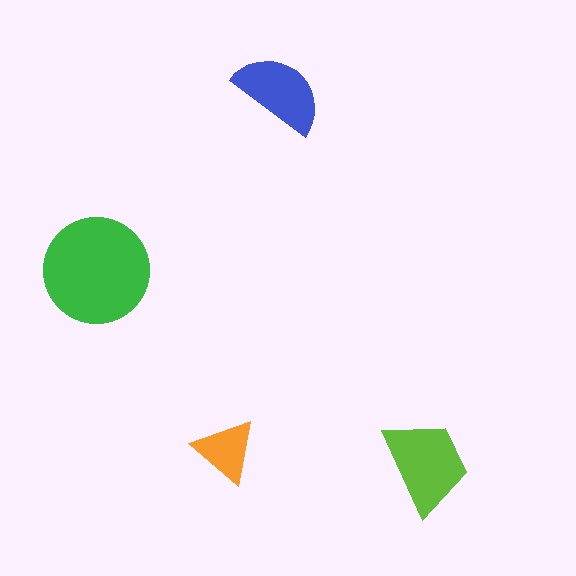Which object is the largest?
The green circle.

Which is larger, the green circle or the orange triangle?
The green circle.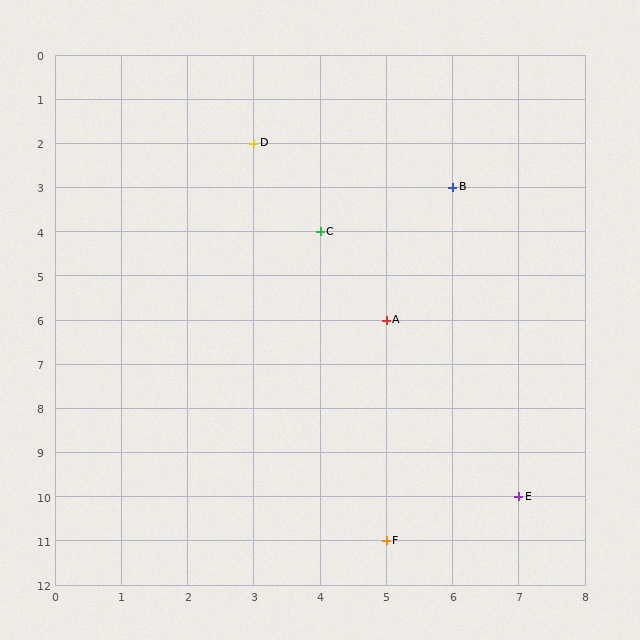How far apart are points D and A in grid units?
Points D and A are 2 columns and 4 rows apart (about 4.5 grid units diagonally).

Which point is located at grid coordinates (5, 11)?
Point F is at (5, 11).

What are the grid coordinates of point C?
Point C is at grid coordinates (4, 4).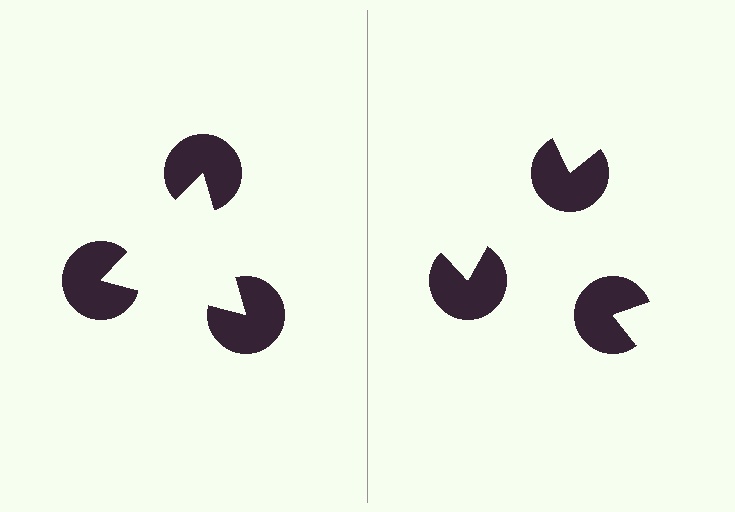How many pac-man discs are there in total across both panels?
6 — 3 on each side.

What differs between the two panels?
The pac-man discs are positioned identically on both sides; only the wedge orientations differ. On the left they align to a triangle; on the right they are misaligned.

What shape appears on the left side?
An illusory triangle.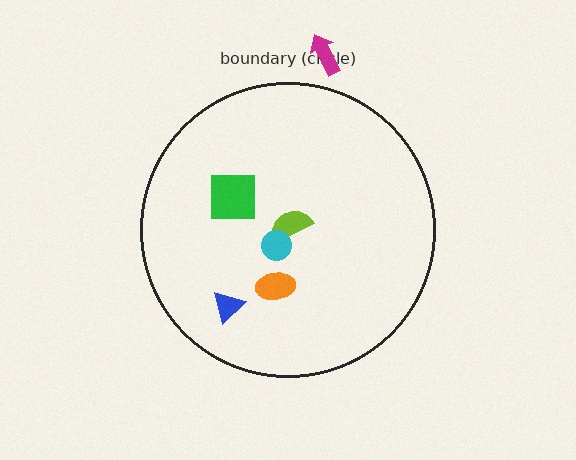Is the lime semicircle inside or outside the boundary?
Inside.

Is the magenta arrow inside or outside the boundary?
Outside.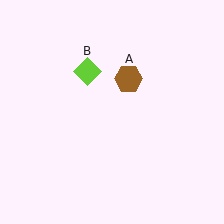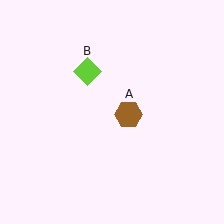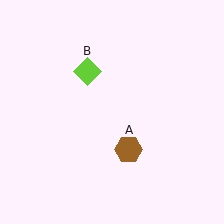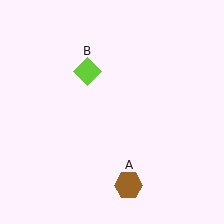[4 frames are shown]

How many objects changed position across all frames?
1 object changed position: brown hexagon (object A).